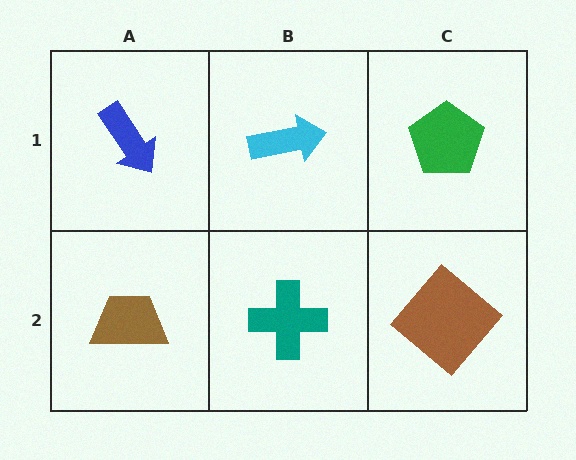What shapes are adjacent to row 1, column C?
A brown diamond (row 2, column C), a cyan arrow (row 1, column B).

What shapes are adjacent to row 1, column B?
A teal cross (row 2, column B), a blue arrow (row 1, column A), a green pentagon (row 1, column C).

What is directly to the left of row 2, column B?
A brown trapezoid.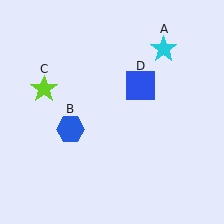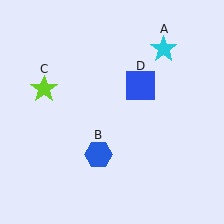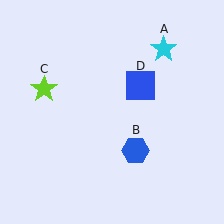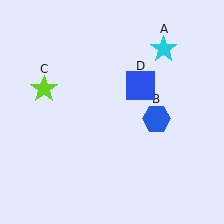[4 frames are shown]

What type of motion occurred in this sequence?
The blue hexagon (object B) rotated counterclockwise around the center of the scene.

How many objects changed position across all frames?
1 object changed position: blue hexagon (object B).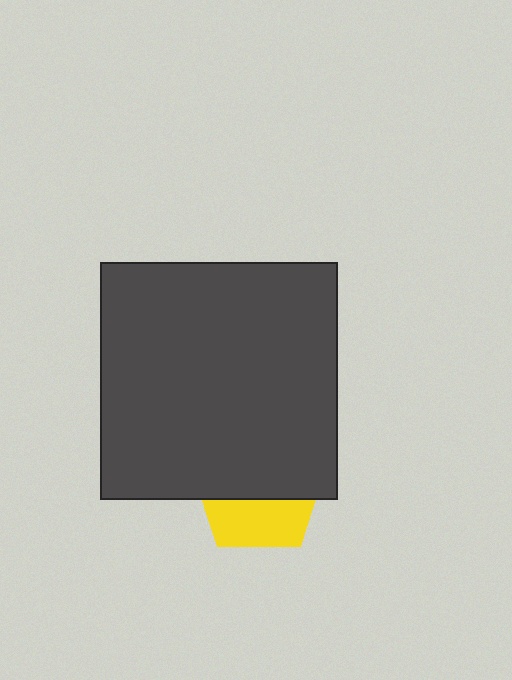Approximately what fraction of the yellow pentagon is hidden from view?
Roughly 60% of the yellow pentagon is hidden behind the dark gray square.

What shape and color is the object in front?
The object in front is a dark gray square.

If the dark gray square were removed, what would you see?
You would see the complete yellow pentagon.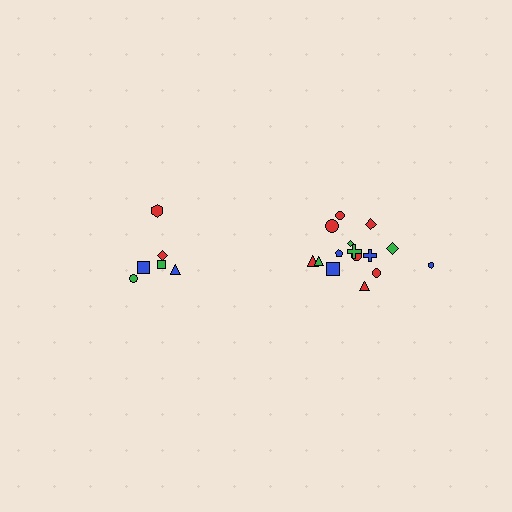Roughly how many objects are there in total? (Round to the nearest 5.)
Roughly 20 objects in total.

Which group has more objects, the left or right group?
The right group.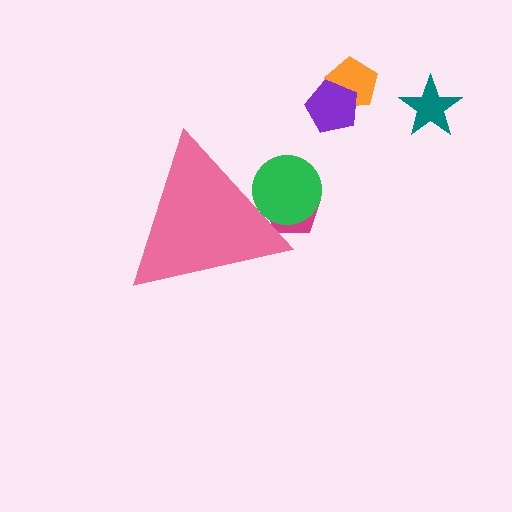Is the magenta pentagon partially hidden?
Yes, the magenta pentagon is partially hidden behind the pink triangle.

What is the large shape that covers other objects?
A pink triangle.